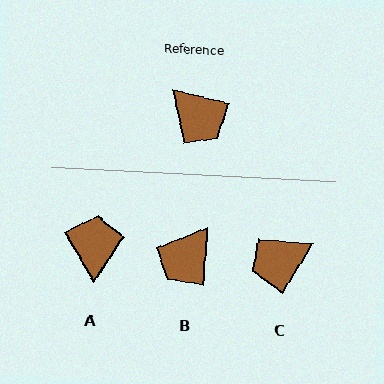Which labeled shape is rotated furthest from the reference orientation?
A, about 134 degrees away.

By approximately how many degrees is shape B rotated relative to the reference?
Approximately 80 degrees clockwise.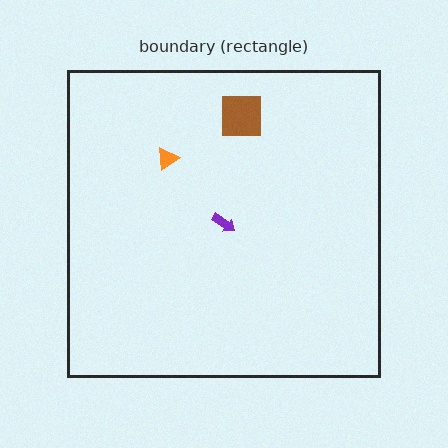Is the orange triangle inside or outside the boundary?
Inside.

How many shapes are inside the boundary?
3 inside, 0 outside.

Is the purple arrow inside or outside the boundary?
Inside.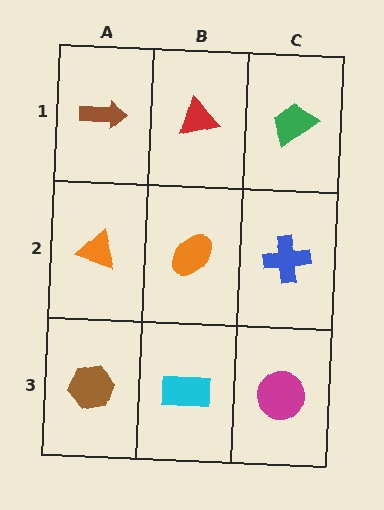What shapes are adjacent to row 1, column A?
An orange triangle (row 2, column A), a red triangle (row 1, column B).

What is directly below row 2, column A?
A brown hexagon.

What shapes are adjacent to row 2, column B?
A red triangle (row 1, column B), a cyan rectangle (row 3, column B), an orange triangle (row 2, column A), a blue cross (row 2, column C).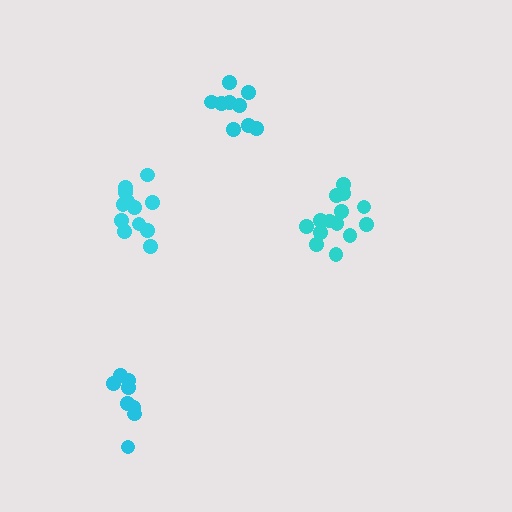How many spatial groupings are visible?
There are 4 spatial groupings.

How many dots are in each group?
Group 1: 12 dots, Group 2: 9 dots, Group 3: 14 dots, Group 4: 8 dots (43 total).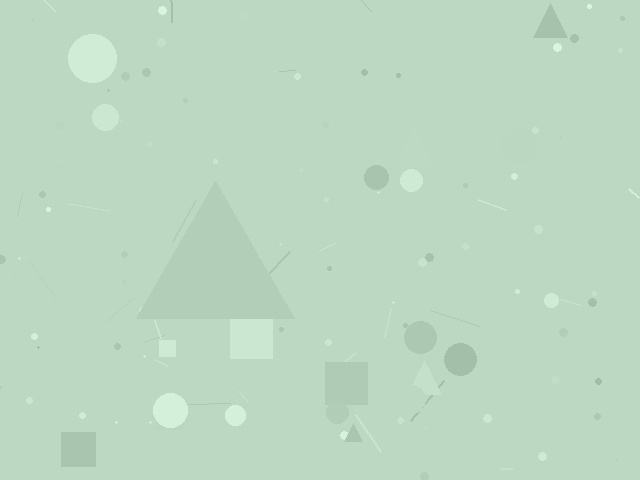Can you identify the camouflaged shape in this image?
The camouflaged shape is a triangle.